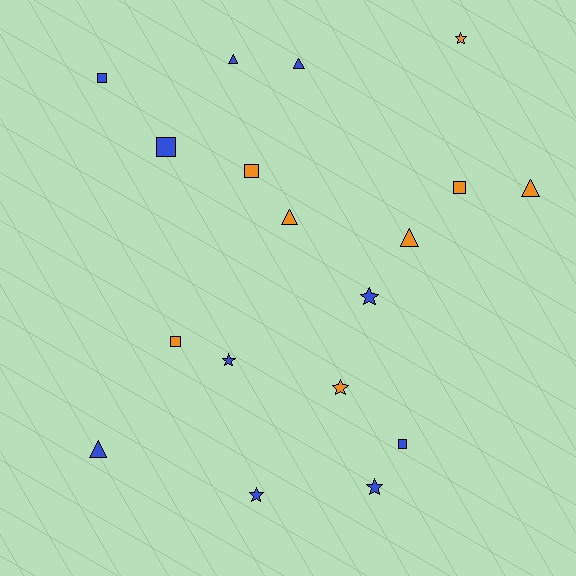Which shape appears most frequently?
Triangle, with 6 objects.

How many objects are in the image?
There are 18 objects.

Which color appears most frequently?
Blue, with 10 objects.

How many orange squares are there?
There are 3 orange squares.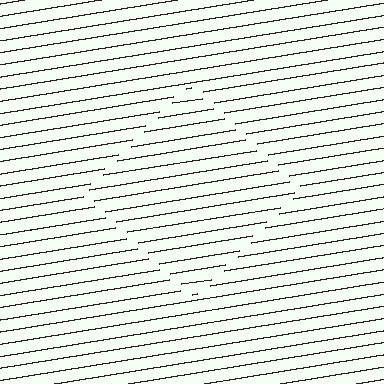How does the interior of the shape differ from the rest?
The interior of the shape contains the same grating, shifted by half a period — the contour is defined by the phase discontinuity where line-ends from the inner and outer gratings abut.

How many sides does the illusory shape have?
4 sides — the line-ends trace a square.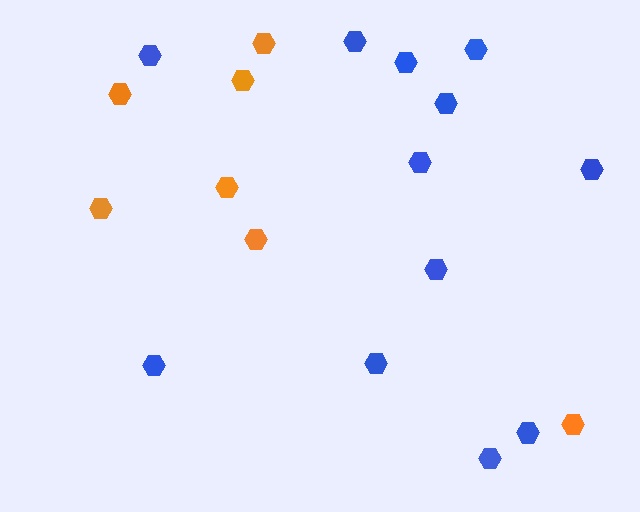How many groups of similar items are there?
There are 2 groups: one group of orange hexagons (7) and one group of blue hexagons (12).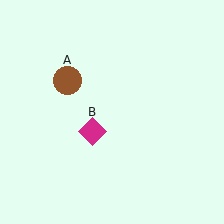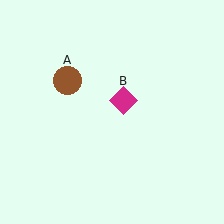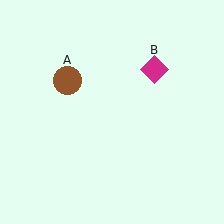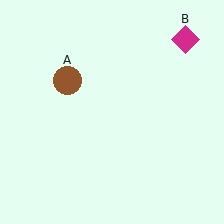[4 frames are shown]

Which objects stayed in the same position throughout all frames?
Brown circle (object A) remained stationary.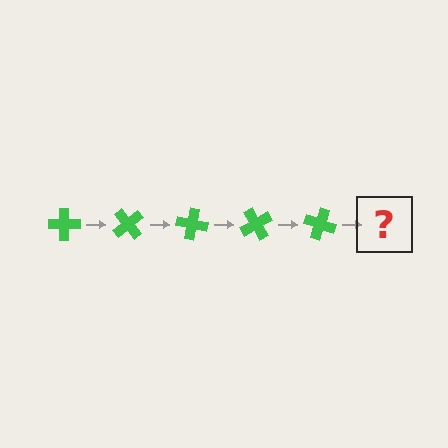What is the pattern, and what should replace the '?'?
The pattern is that the cross rotates 50 degrees each step. The '?' should be a green cross rotated 250 degrees.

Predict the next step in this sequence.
The next step is a green cross rotated 250 degrees.